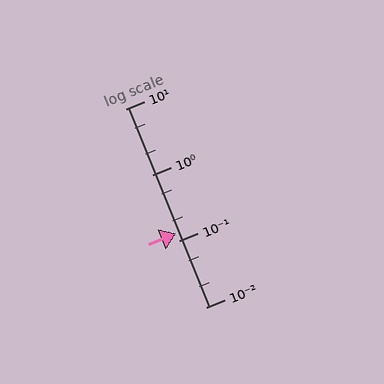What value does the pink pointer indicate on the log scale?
The pointer indicates approximately 0.13.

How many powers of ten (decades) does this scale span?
The scale spans 3 decades, from 0.01 to 10.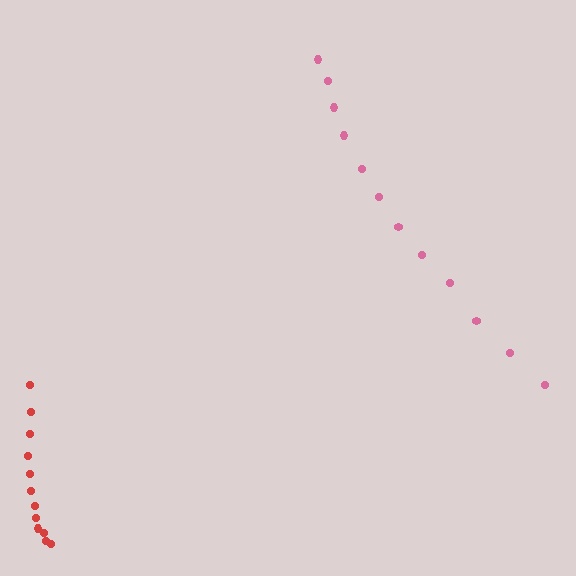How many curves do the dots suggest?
There are 2 distinct paths.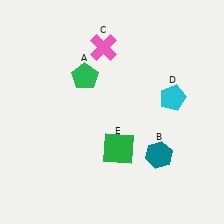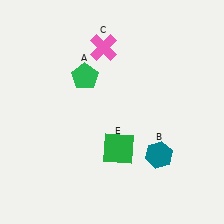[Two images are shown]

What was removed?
The cyan pentagon (D) was removed in Image 2.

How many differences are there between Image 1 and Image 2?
There is 1 difference between the two images.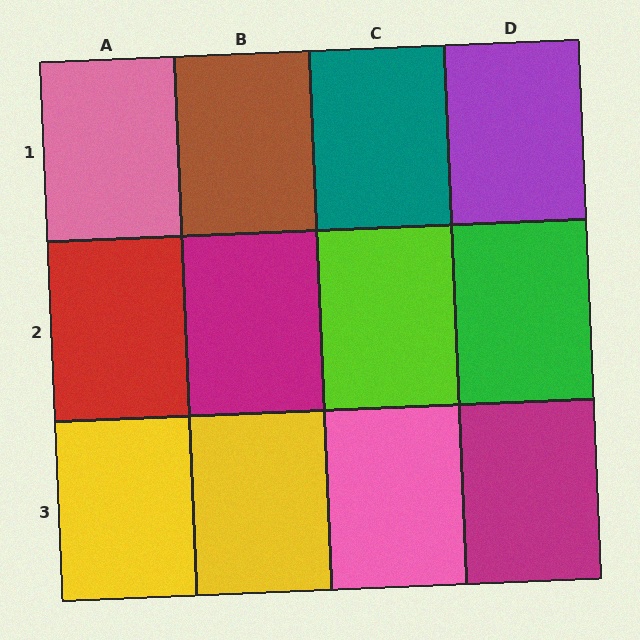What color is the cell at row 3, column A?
Yellow.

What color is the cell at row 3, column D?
Magenta.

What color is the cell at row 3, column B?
Yellow.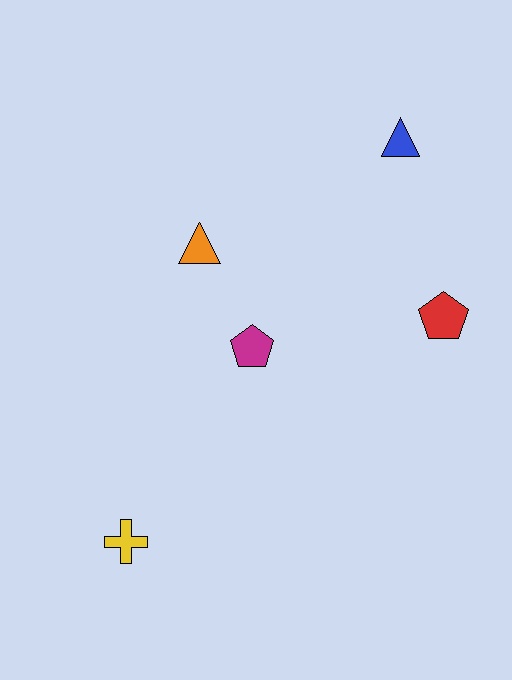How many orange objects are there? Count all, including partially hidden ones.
There is 1 orange object.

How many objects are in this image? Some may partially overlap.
There are 5 objects.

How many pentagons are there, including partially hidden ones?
There are 2 pentagons.